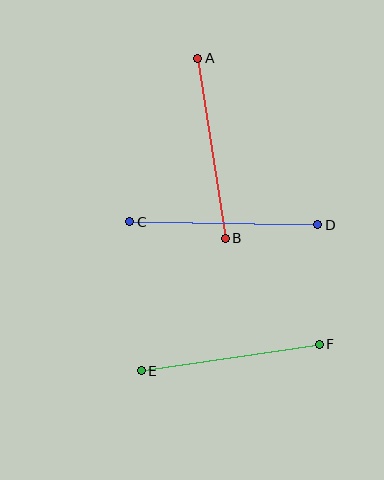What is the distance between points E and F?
The distance is approximately 180 pixels.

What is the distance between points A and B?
The distance is approximately 182 pixels.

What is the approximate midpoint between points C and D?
The midpoint is at approximately (224, 223) pixels.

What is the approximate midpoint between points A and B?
The midpoint is at approximately (212, 148) pixels.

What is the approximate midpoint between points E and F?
The midpoint is at approximately (230, 358) pixels.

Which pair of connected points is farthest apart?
Points C and D are farthest apart.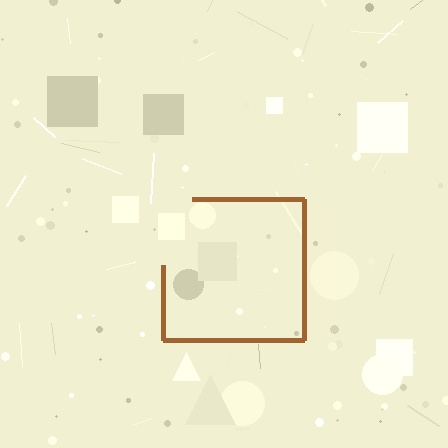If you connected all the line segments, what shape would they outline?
They would outline a square.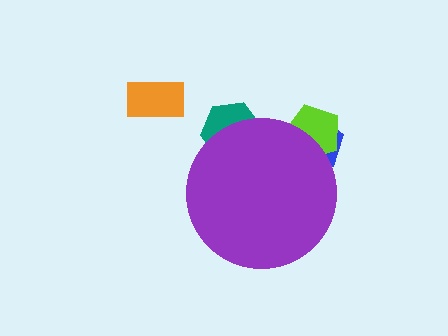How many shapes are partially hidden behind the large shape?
3 shapes are partially hidden.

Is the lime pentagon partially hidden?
Yes, the lime pentagon is partially hidden behind the purple circle.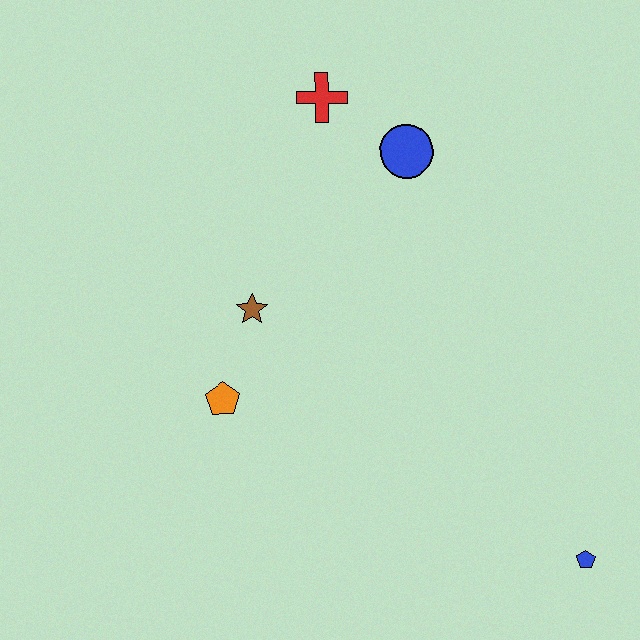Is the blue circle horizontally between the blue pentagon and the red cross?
Yes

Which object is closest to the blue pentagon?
The orange pentagon is closest to the blue pentagon.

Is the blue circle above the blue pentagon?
Yes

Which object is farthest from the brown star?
The blue pentagon is farthest from the brown star.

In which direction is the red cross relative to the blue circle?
The red cross is to the left of the blue circle.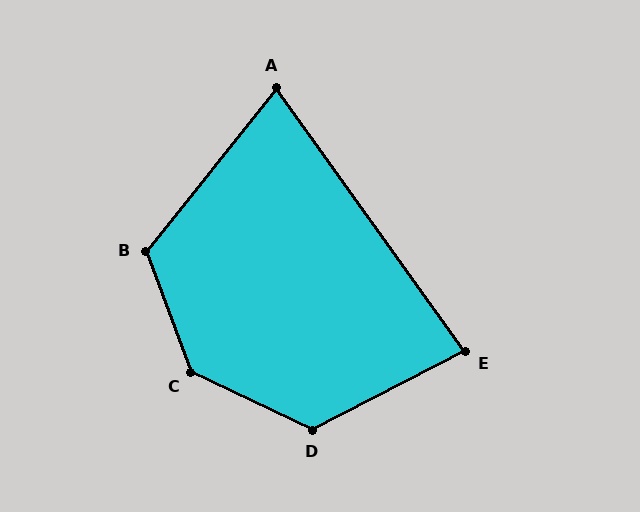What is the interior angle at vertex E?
Approximately 81 degrees (acute).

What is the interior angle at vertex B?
Approximately 121 degrees (obtuse).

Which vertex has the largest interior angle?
C, at approximately 136 degrees.